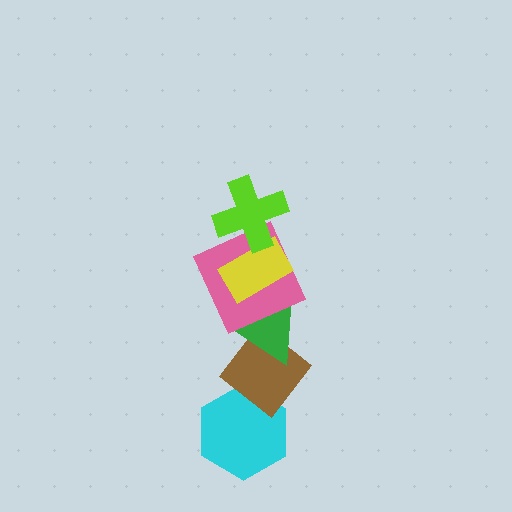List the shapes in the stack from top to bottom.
From top to bottom: the lime cross, the yellow rectangle, the pink square, the green triangle, the brown diamond, the cyan hexagon.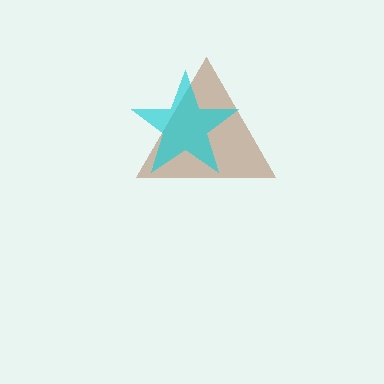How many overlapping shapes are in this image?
There are 2 overlapping shapes in the image.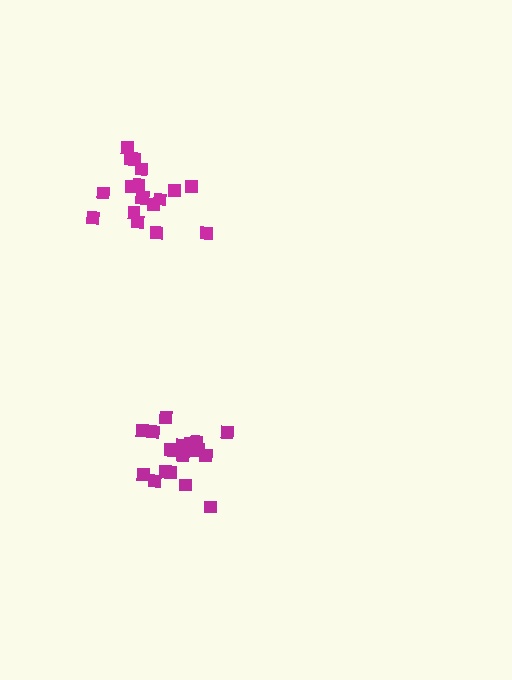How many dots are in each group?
Group 1: 18 dots, Group 2: 19 dots (37 total).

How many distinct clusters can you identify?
There are 2 distinct clusters.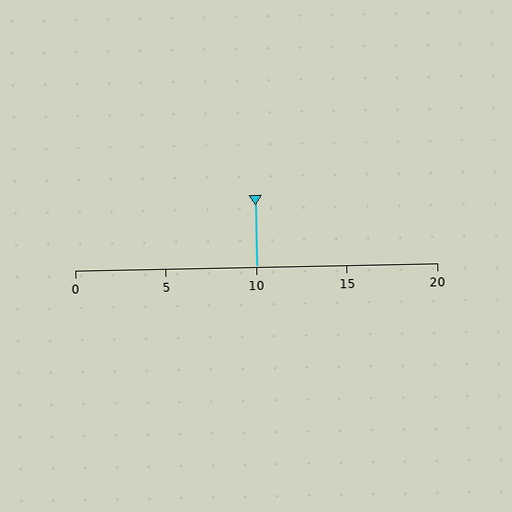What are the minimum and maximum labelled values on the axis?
The axis runs from 0 to 20.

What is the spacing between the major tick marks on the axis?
The major ticks are spaced 5 apart.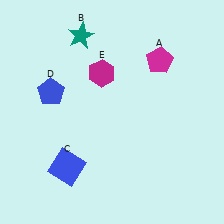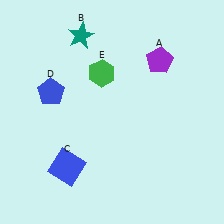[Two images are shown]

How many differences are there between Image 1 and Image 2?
There are 2 differences between the two images.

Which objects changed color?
A changed from magenta to purple. E changed from magenta to green.